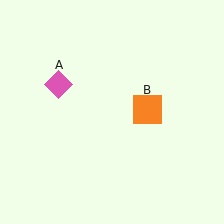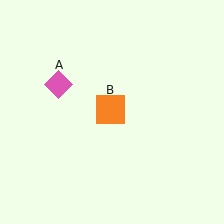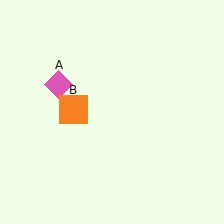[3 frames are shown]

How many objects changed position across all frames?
1 object changed position: orange square (object B).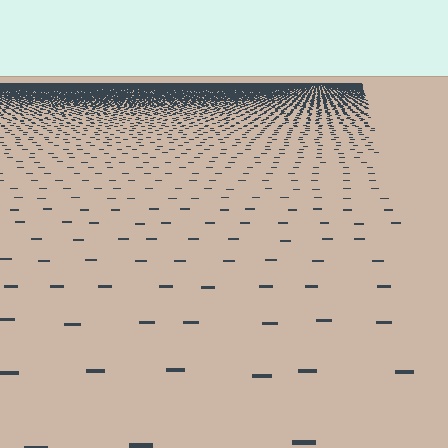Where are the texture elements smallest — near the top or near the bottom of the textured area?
Near the top.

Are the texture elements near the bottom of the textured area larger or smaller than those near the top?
Larger. Near the bottom, elements are closer to the viewer and appear at a bigger on-screen size.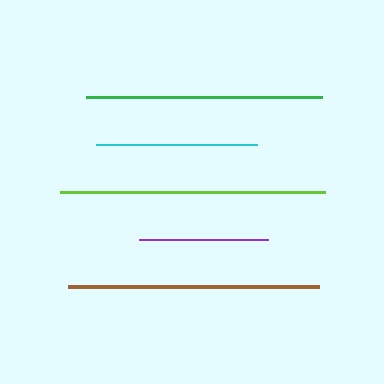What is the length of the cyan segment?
The cyan segment is approximately 161 pixels long.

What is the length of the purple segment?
The purple segment is approximately 129 pixels long.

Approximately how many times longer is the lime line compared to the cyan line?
The lime line is approximately 1.6 times the length of the cyan line.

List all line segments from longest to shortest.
From longest to shortest: lime, brown, green, cyan, purple.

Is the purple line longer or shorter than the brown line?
The brown line is longer than the purple line.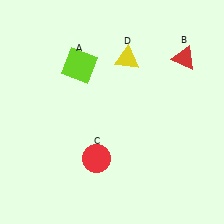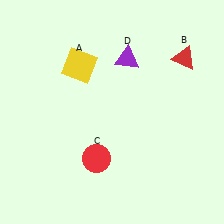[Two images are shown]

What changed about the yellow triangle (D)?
In Image 1, D is yellow. In Image 2, it changed to purple.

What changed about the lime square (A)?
In Image 1, A is lime. In Image 2, it changed to yellow.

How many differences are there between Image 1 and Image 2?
There are 2 differences between the two images.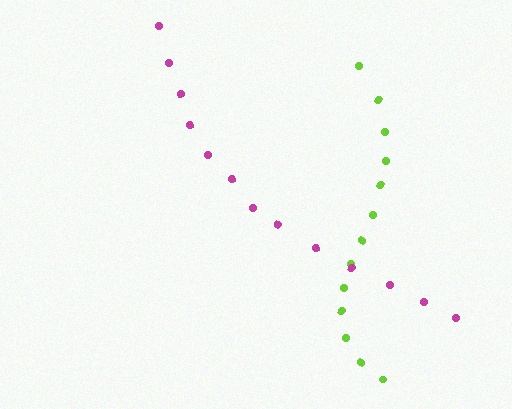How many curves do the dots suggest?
There are 2 distinct paths.